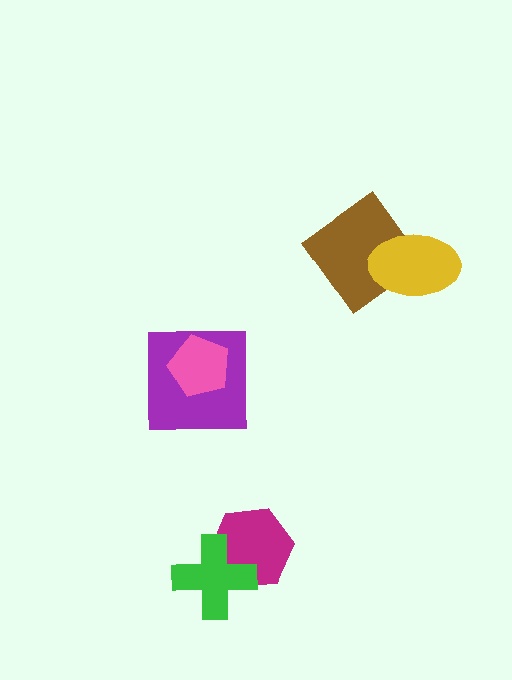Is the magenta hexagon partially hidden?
Yes, it is partially covered by another shape.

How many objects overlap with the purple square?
1 object overlaps with the purple square.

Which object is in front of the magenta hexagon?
The green cross is in front of the magenta hexagon.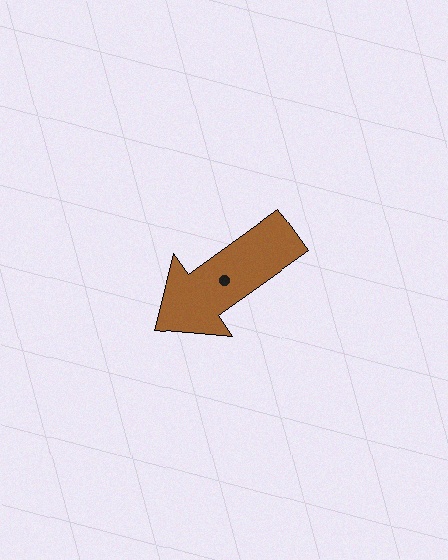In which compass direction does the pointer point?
Southwest.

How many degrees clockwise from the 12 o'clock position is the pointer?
Approximately 234 degrees.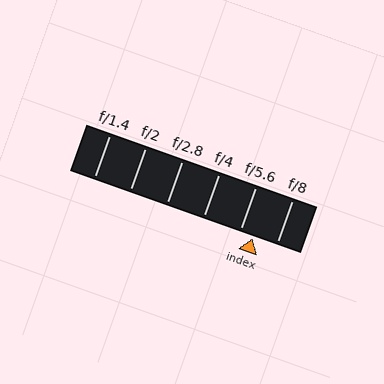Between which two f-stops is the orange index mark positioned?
The index mark is between f/5.6 and f/8.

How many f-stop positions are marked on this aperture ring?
There are 6 f-stop positions marked.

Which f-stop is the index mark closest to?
The index mark is closest to f/5.6.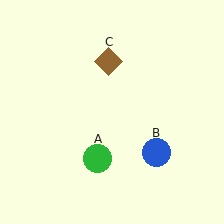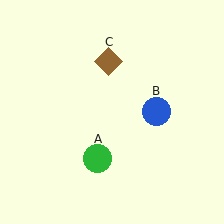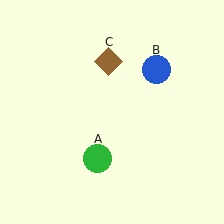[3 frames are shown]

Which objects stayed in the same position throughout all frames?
Green circle (object A) and brown diamond (object C) remained stationary.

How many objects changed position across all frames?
1 object changed position: blue circle (object B).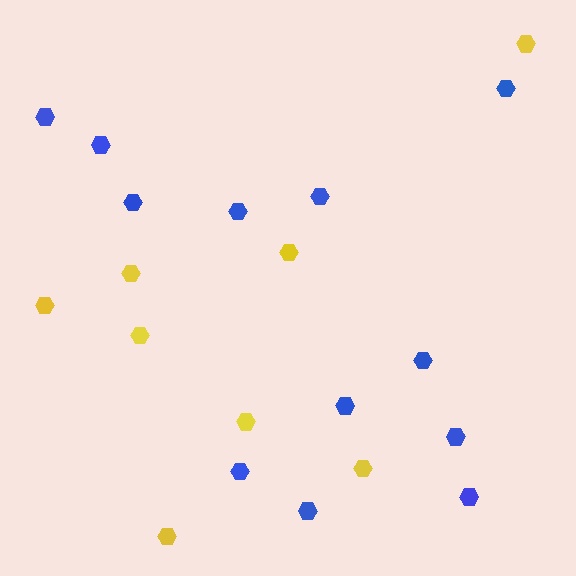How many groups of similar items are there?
There are 2 groups: one group of yellow hexagons (8) and one group of blue hexagons (12).